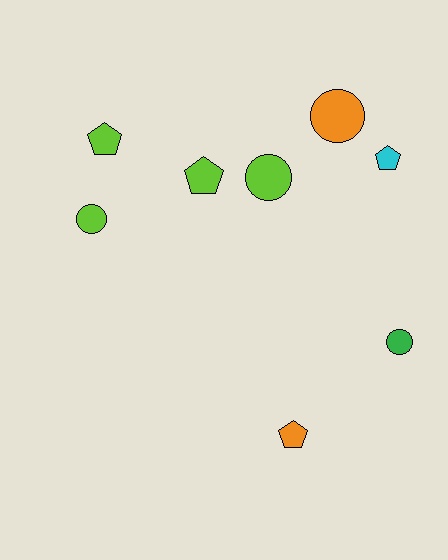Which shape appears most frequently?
Pentagon, with 4 objects.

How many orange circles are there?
There is 1 orange circle.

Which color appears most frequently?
Lime, with 4 objects.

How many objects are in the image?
There are 8 objects.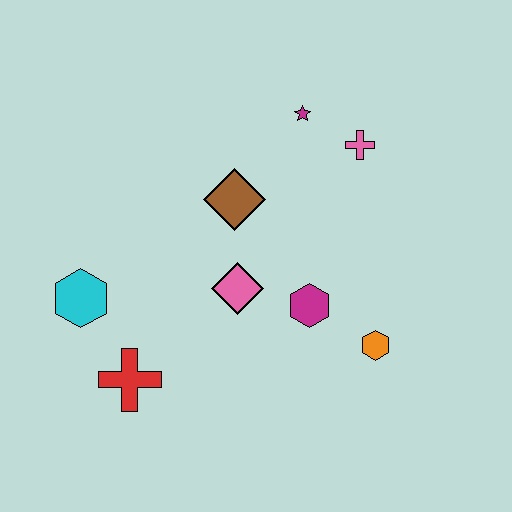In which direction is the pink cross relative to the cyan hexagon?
The pink cross is to the right of the cyan hexagon.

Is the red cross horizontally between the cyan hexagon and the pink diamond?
Yes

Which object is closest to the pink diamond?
The magenta hexagon is closest to the pink diamond.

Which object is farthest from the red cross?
The pink cross is farthest from the red cross.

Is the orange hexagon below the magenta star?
Yes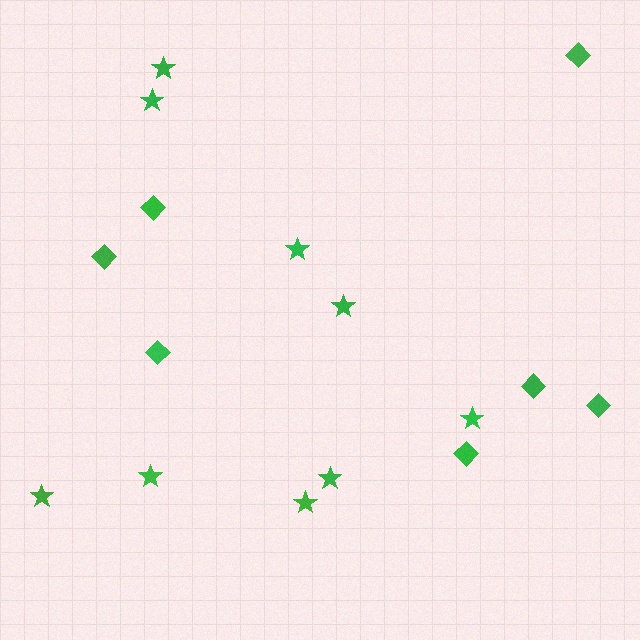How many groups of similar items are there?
There are 2 groups: one group of stars (9) and one group of diamonds (7).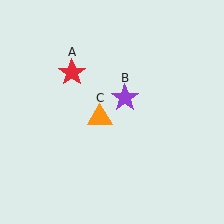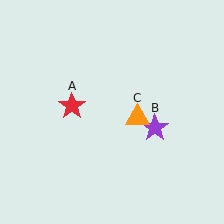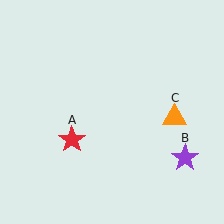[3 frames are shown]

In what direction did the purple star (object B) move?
The purple star (object B) moved down and to the right.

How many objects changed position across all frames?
3 objects changed position: red star (object A), purple star (object B), orange triangle (object C).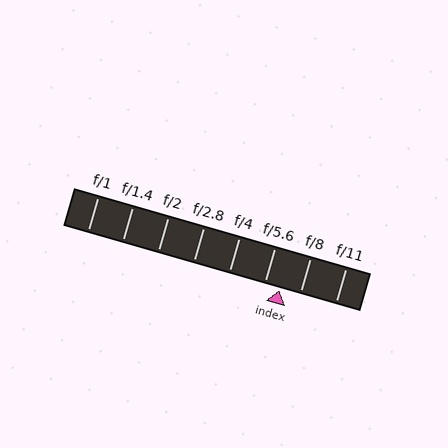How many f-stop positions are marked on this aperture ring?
There are 8 f-stop positions marked.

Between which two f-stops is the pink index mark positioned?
The index mark is between f/5.6 and f/8.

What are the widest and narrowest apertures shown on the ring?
The widest aperture shown is f/1 and the narrowest is f/11.